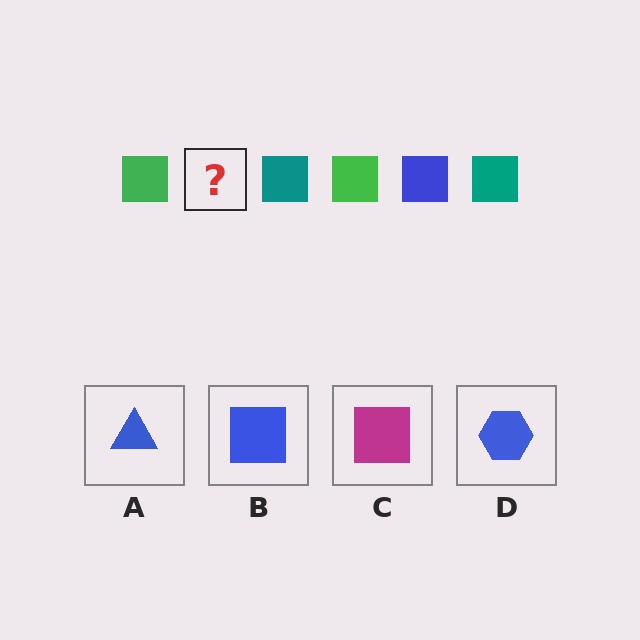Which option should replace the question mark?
Option B.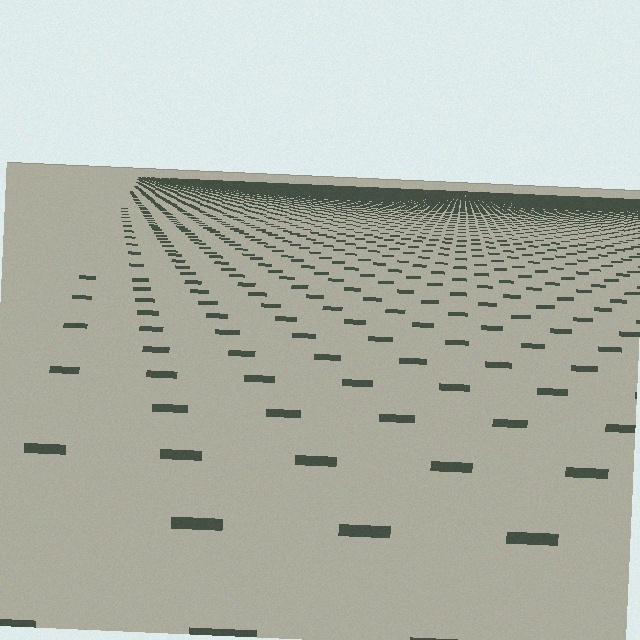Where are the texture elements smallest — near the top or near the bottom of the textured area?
Near the top.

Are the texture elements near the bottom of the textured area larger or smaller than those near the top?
Larger. Near the bottom, elements are closer to the viewer and appear at a bigger on-screen size.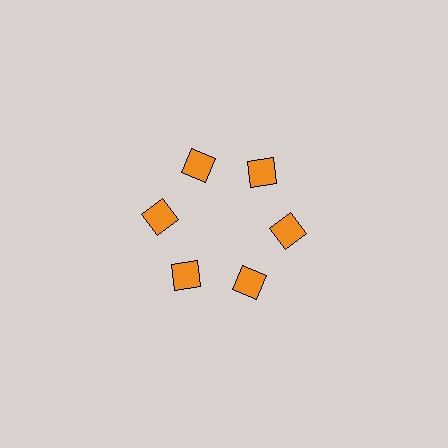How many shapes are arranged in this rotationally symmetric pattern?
There are 6 shapes, arranged in 6 groups of 1.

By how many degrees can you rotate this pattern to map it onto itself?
The pattern maps onto itself every 60 degrees of rotation.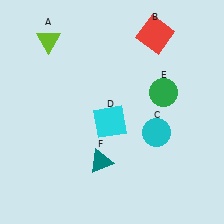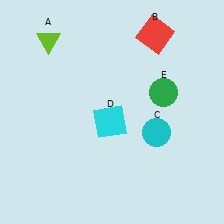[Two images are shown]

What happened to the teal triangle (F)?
The teal triangle (F) was removed in Image 2. It was in the bottom-left area of Image 1.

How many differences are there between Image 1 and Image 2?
There is 1 difference between the two images.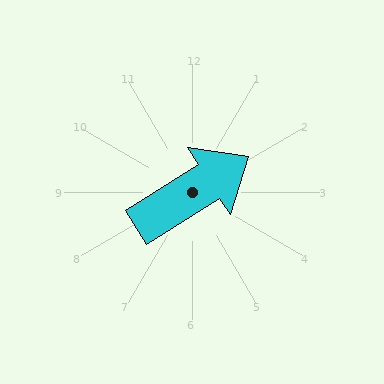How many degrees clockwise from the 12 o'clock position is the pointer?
Approximately 58 degrees.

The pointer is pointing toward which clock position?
Roughly 2 o'clock.